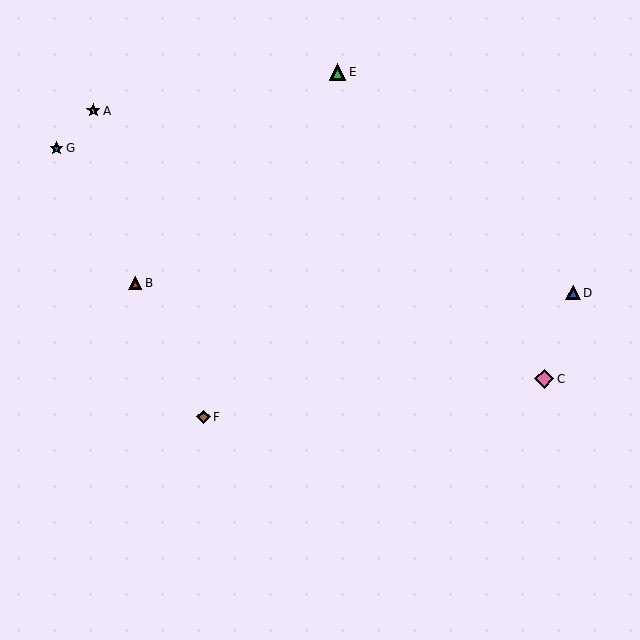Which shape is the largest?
The pink diamond (labeled C) is the largest.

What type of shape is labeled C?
Shape C is a pink diamond.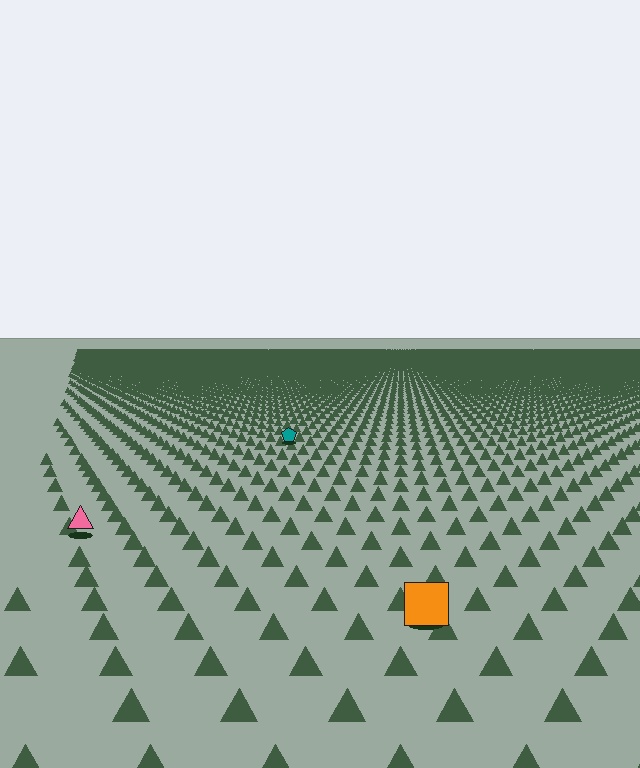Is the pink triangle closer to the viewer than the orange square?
No. The orange square is closer — you can tell from the texture gradient: the ground texture is coarser near it.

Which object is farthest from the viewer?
The teal pentagon is farthest from the viewer. It appears smaller and the ground texture around it is denser.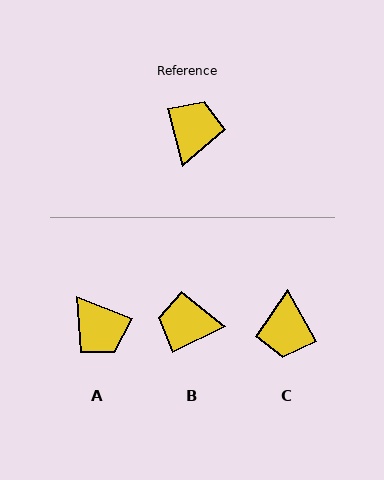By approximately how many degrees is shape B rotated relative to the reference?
Approximately 101 degrees counter-clockwise.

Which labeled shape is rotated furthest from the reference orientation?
C, about 165 degrees away.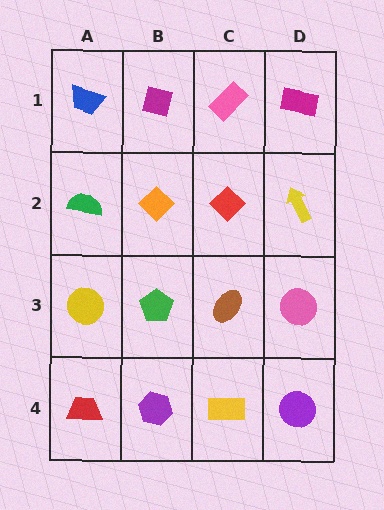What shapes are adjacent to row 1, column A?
A green semicircle (row 2, column A), a magenta square (row 1, column B).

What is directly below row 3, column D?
A purple circle.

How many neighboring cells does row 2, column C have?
4.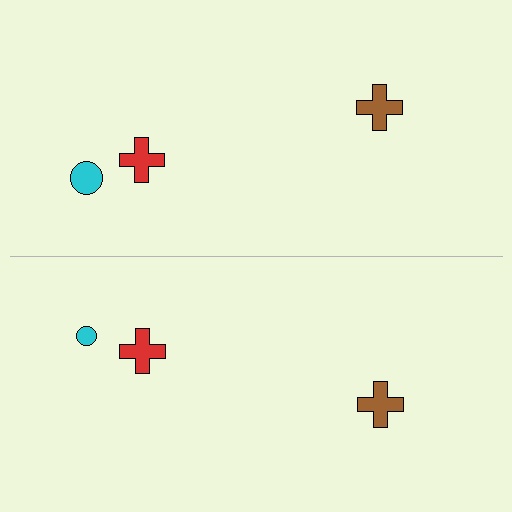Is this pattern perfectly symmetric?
No, the pattern is not perfectly symmetric. The cyan circle on the bottom side has a different size than its mirror counterpart.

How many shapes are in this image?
There are 6 shapes in this image.